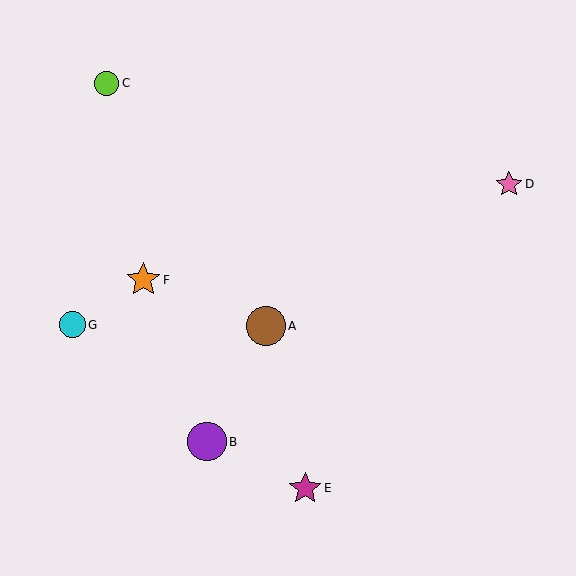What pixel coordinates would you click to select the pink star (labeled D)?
Click at (509, 184) to select the pink star D.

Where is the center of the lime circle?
The center of the lime circle is at (107, 83).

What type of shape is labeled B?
Shape B is a purple circle.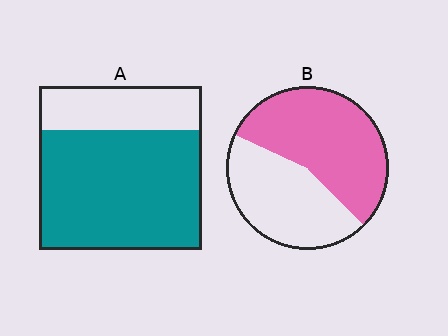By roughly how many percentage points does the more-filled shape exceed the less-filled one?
By roughly 15 percentage points (A over B).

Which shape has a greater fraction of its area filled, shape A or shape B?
Shape A.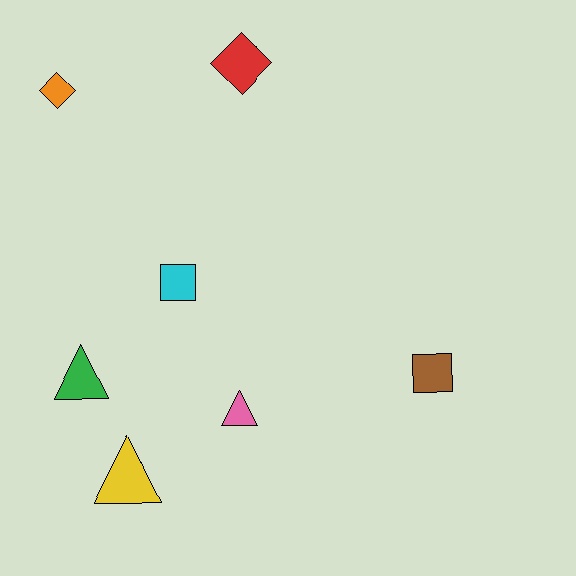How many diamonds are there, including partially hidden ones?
There are 2 diamonds.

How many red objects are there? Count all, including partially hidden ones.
There is 1 red object.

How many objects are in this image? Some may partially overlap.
There are 7 objects.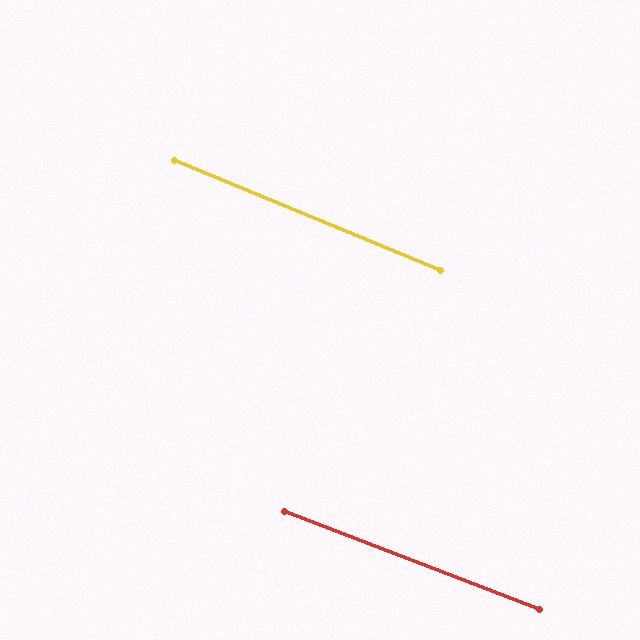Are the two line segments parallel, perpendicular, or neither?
Parallel — their directions differ by only 1.5°.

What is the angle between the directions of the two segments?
Approximately 2 degrees.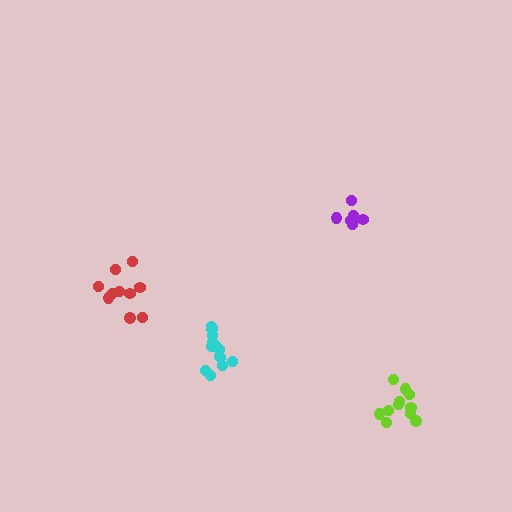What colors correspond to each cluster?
The clusters are colored: lime, cyan, purple, red.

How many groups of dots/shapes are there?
There are 4 groups.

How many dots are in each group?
Group 1: 11 dots, Group 2: 13 dots, Group 3: 7 dots, Group 4: 10 dots (41 total).